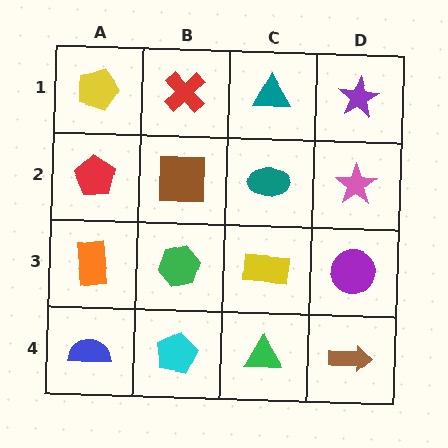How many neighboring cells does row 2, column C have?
4.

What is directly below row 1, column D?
A pink star.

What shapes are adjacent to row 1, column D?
A pink star (row 2, column D), a teal triangle (row 1, column C).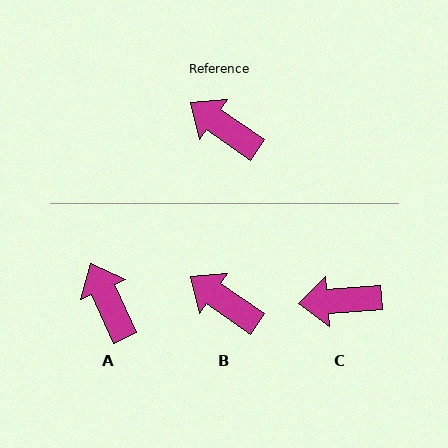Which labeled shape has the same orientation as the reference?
B.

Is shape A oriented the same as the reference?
No, it is off by about 31 degrees.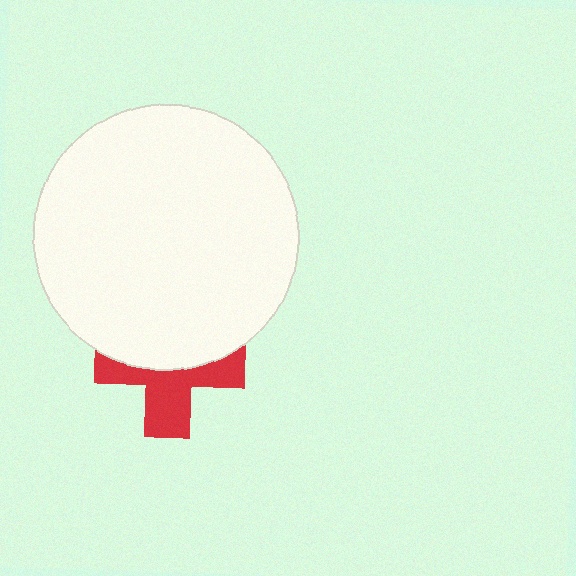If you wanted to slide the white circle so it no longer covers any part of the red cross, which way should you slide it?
Slide it up — that is the most direct way to separate the two shapes.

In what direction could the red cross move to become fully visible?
The red cross could move down. That would shift it out from behind the white circle entirely.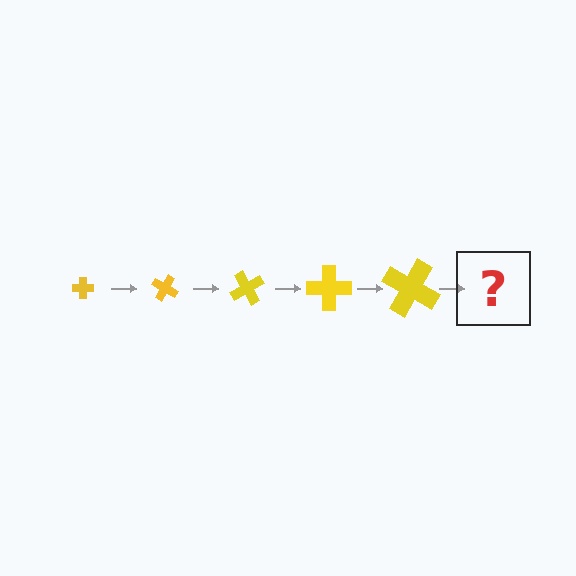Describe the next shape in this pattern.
It should be a cross, larger than the previous one and rotated 150 degrees from the start.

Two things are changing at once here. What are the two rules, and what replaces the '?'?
The two rules are that the cross grows larger each step and it rotates 30 degrees each step. The '?' should be a cross, larger than the previous one and rotated 150 degrees from the start.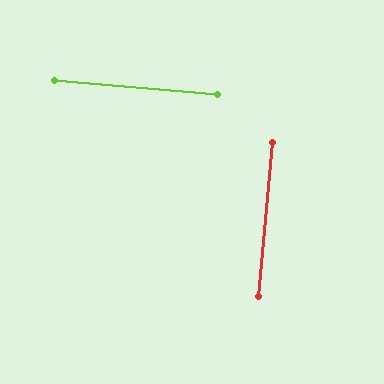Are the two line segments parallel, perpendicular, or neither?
Perpendicular — they meet at approximately 89°.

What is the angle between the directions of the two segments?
Approximately 89 degrees.